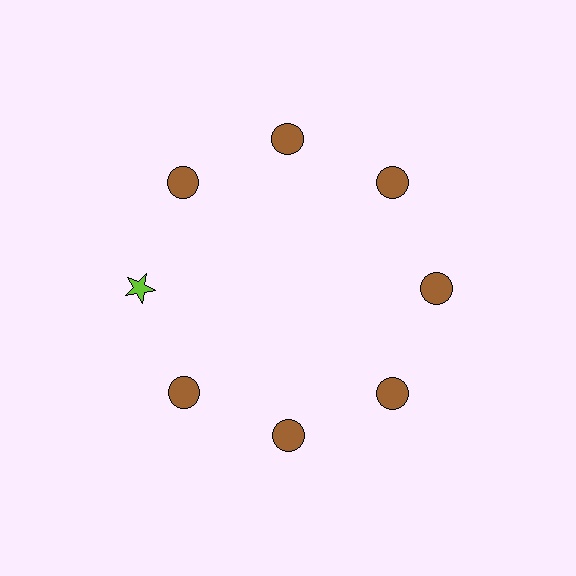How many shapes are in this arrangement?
There are 8 shapes arranged in a ring pattern.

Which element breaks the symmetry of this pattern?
The lime star at roughly the 9 o'clock position breaks the symmetry. All other shapes are brown circles.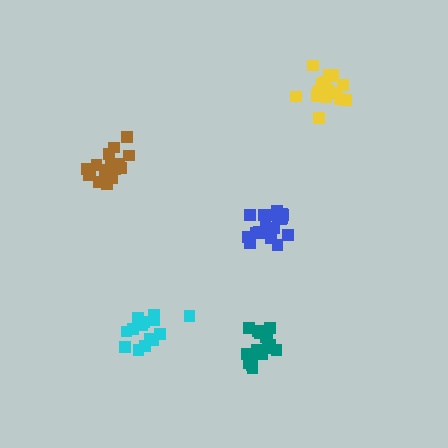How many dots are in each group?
Group 1: 15 dots, Group 2: 19 dots, Group 3: 19 dots, Group 4: 17 dots, Group 5: 18 dots (88 total).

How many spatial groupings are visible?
There are 5 spatial groupings.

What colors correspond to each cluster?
The clusters are colored: cyan, brown, blue, teal, yellow.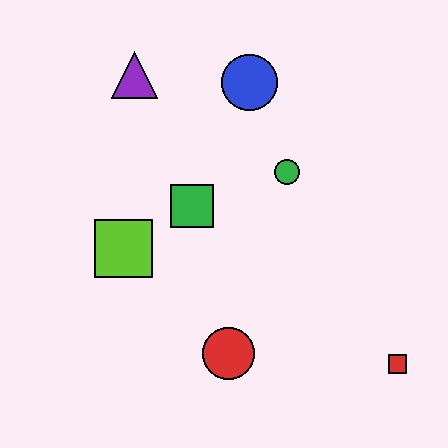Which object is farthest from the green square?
The red square is farthest from the green square.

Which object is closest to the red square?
The red circle is closest to the red square.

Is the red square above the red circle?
No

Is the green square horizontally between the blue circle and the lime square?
Yes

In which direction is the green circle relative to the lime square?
The green circle is to the right of the lime square.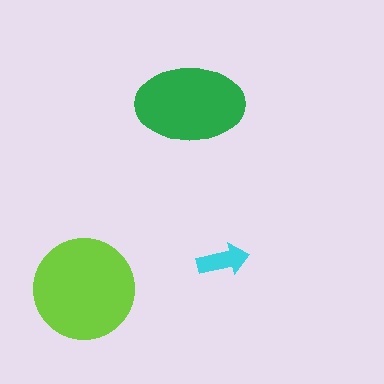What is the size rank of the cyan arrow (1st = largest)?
3rd.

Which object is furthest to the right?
The cyan arrow is rightmost.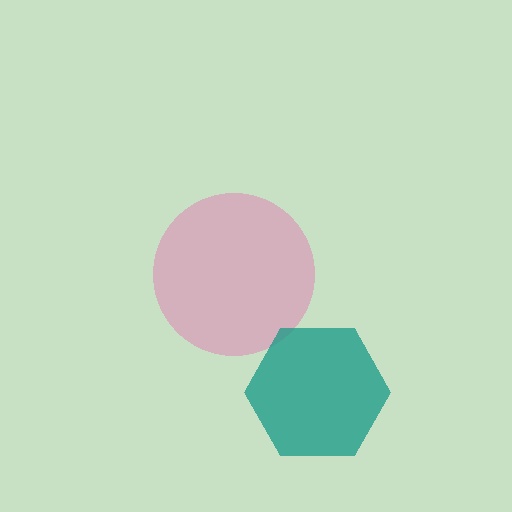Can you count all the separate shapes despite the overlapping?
Yes, there are 2 separate shapes.